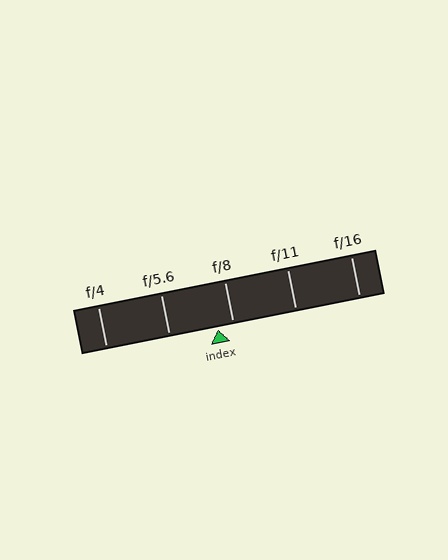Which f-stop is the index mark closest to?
The index mark is closest to f/8.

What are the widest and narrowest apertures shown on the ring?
The widest aperture shown is f/4 and the narrowest is f/16.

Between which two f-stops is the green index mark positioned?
The index mark is between f/5.6 and f/8.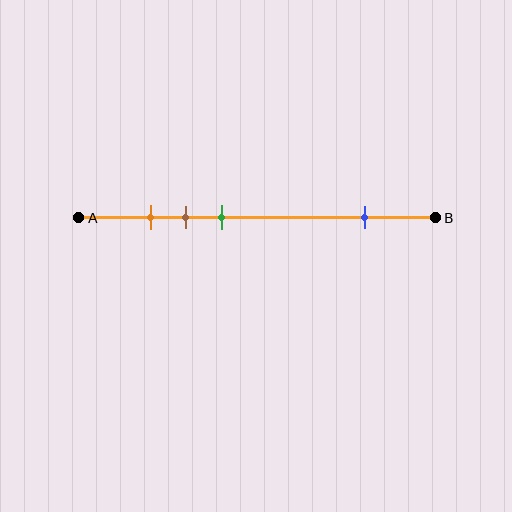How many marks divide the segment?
There are 4 marks dividing the segment.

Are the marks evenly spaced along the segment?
No, the marks are not evenly spaced.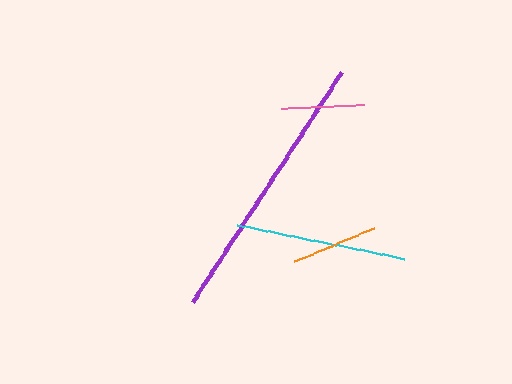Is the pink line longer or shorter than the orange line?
The orange line is longer than the pink line.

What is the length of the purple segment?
The purple segment is approximately 274 pixels long.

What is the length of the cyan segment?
The cyan segment is approximately 170 pixels long.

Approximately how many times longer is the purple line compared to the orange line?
The purple line is approximately 3.2 times the length of the orange line.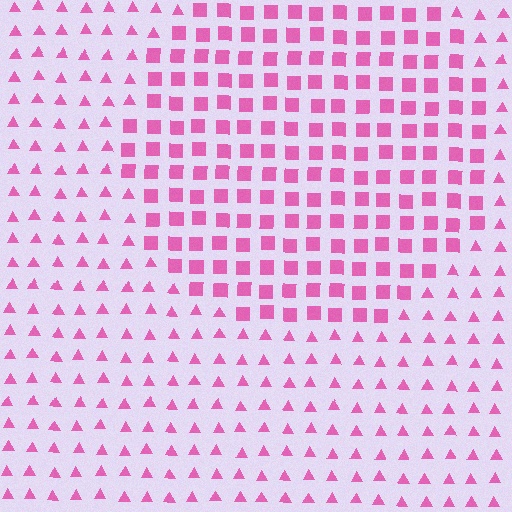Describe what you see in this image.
The image is filled with small pink elements arranged in a uniform grid. A circle-shaped region contains squares, while the surrounding area contains triangles. The boundary is defined purely by the change in element shape.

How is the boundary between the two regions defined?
The boundary is defined by a change in element shape: squares inside vs. triangles outside. All elements share the same color and spacing.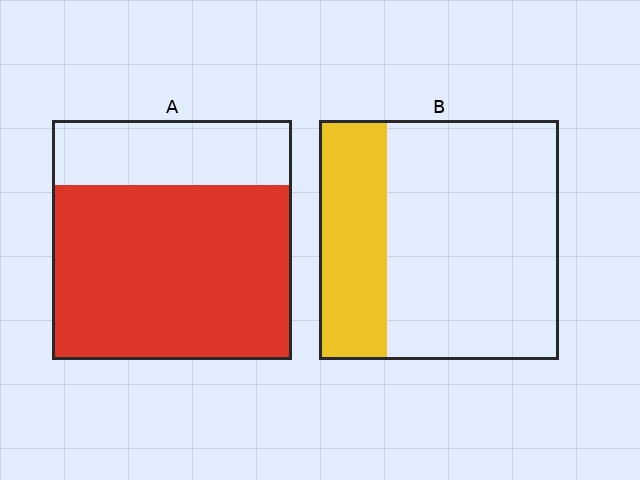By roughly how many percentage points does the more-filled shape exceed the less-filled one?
By roughly 45 percentage points (A over B).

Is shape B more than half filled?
No.